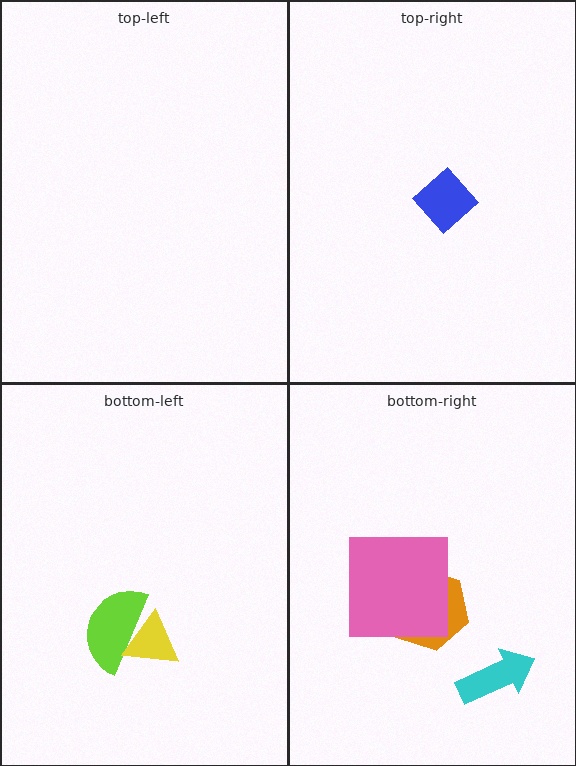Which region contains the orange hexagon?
The bottom-right region.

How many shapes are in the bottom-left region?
2.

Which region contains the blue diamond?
The top-right region.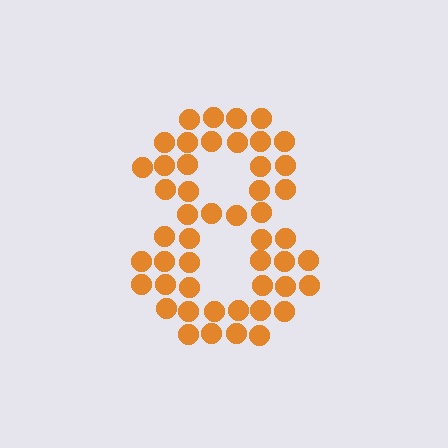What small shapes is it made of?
It is made of small circles.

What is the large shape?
The large shape is the digit 8.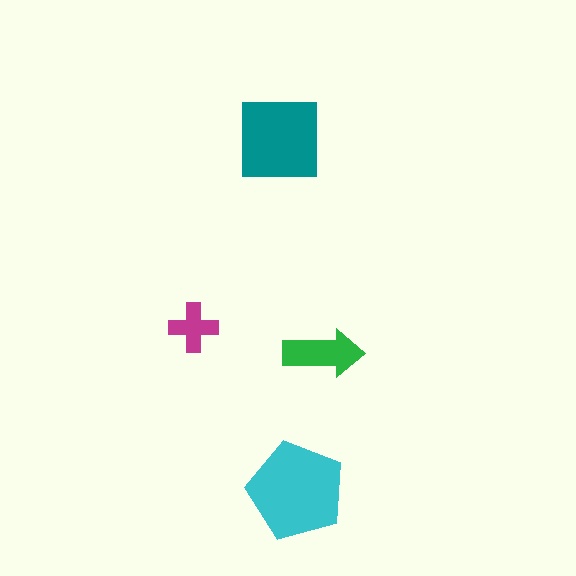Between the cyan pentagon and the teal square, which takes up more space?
The cyan pentagon.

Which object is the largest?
The cyan pentagon.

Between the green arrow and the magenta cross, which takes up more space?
The green arrow.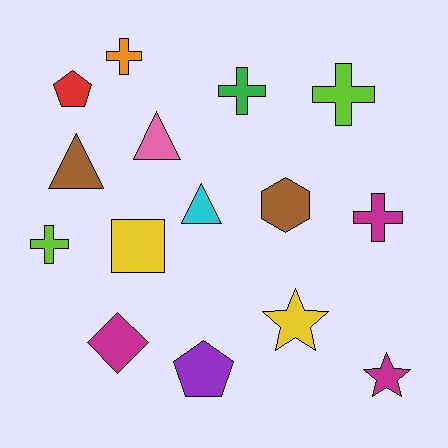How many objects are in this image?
There are 15 objects.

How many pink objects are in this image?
There is 1 pink object.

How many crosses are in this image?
There are 5 crosses.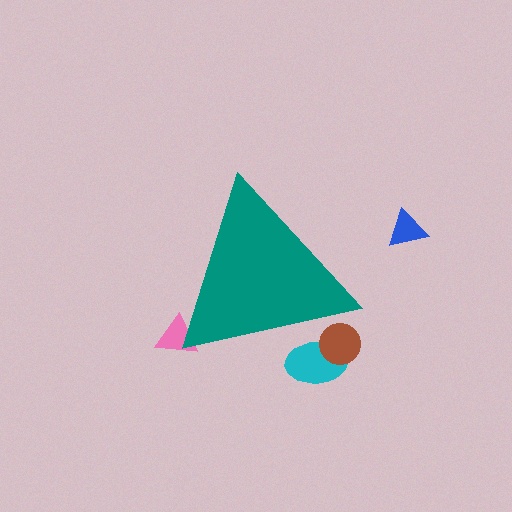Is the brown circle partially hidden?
Yes, the brown circle is partially hidden behind the teal triangle.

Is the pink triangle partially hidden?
Yes, the pink triangle is partially hidden behind the teal triangle.